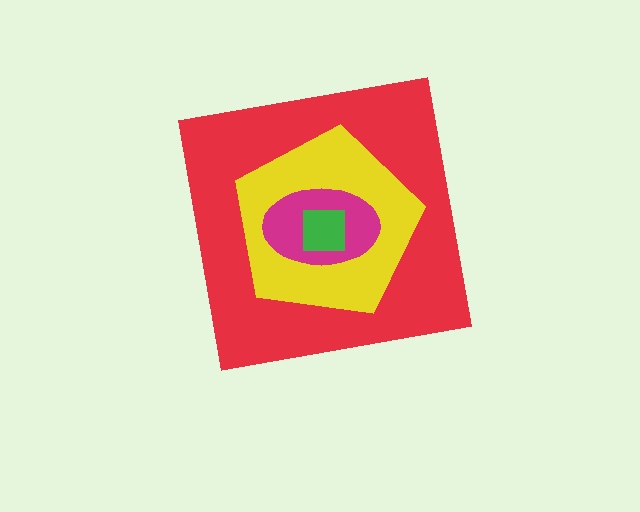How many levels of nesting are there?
4.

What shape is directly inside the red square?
The yellow pentagon.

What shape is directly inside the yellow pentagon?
The magenta ellipse.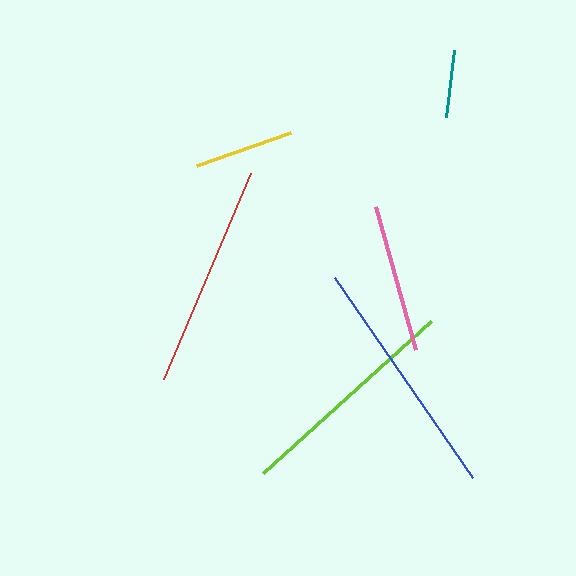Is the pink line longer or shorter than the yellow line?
The pink line is longer than the yellow line.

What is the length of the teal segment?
The teal segment is approximately 68 pixels long.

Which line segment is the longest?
The blue line is the longest at approximately 243 pixels.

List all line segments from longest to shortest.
From longest to shortest: blue, lime, red, pink, yellow, teal.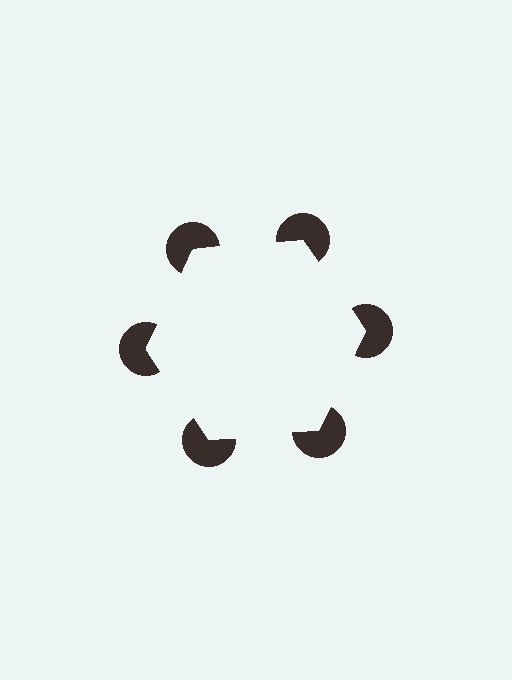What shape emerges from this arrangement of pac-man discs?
An illusory hexagon — its edges are inferred from the aligned wedge cuts in the pac-man discs, not physically drawn.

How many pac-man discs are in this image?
There are 6 — one at each vertex of the illusory hexagon.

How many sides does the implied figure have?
6 sides.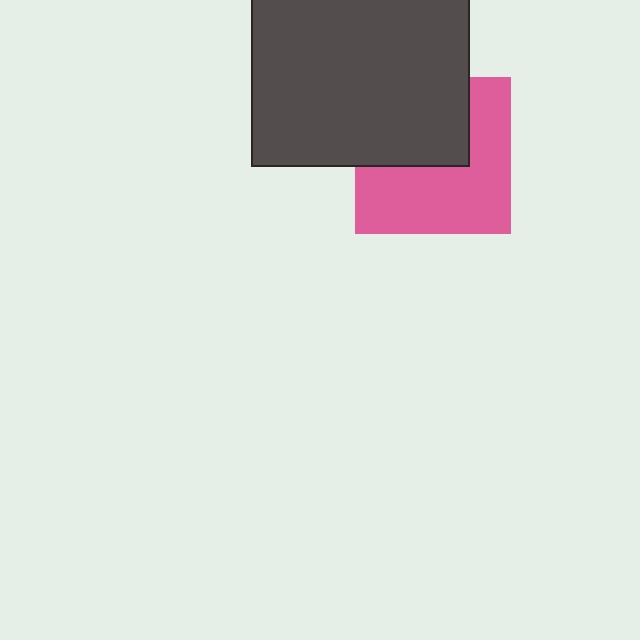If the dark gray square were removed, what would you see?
You would see the complete pink square.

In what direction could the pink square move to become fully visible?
The pink square could move down. That would shift it out from behind the dark gray square entirely.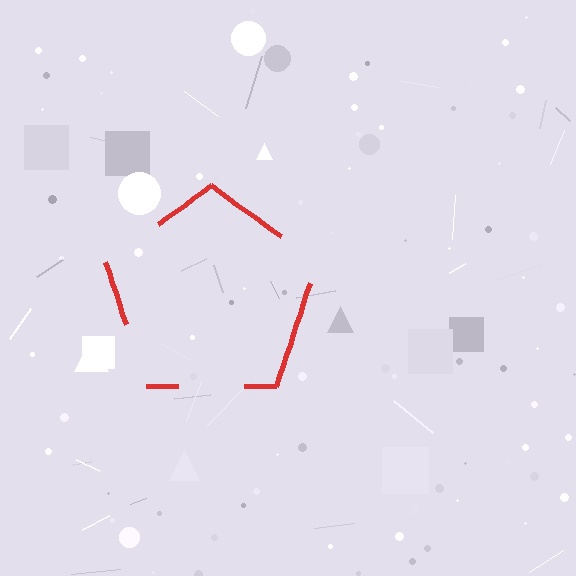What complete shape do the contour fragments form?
The contour fragments form a pentagon.